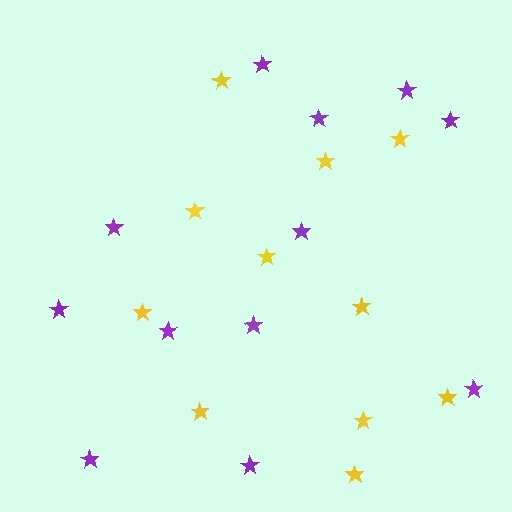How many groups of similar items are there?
There are 2 groups: one group of yellow stars (11) and one group of purple stars (12).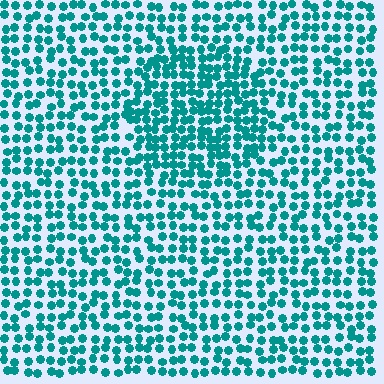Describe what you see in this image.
The image contains small teal elements arranged at two different densities. A circle-shaped region is visible where the elements are more densely packed than the surrounding area.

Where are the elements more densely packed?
The elements are more densely packed inside the circle boundary.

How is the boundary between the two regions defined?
The boundary is defined by a change in element density (approximately 1.5x ratio). All elements are the same color, size, and shape.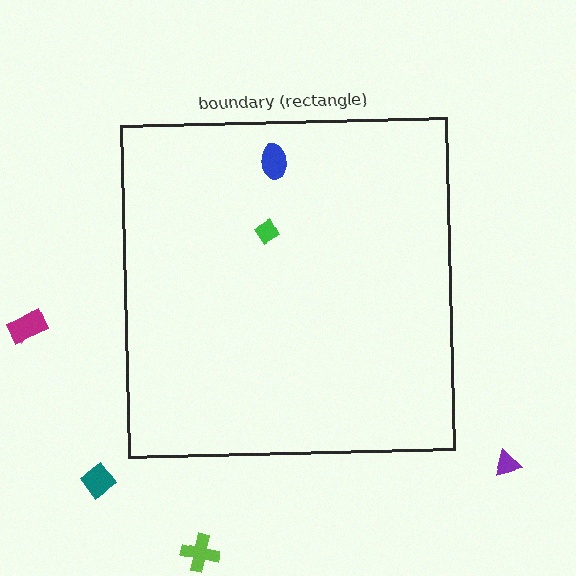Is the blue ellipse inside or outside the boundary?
Inside.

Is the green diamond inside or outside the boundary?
Inside.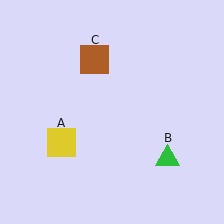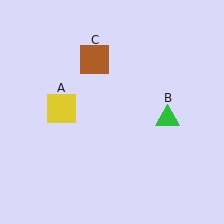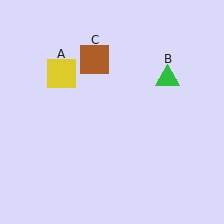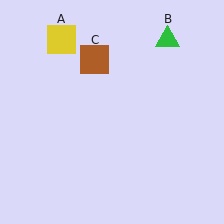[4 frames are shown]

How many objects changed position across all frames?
2 objects changed position: yellow square (object A), green triangle (object B).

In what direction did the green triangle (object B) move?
The green triangle (object B) moved up.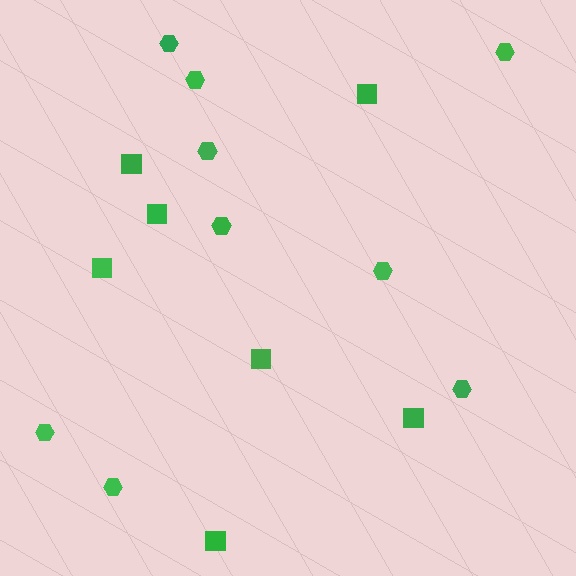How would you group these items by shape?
There are 2 groups: one group of hexagons (9) and one group of squares (7).